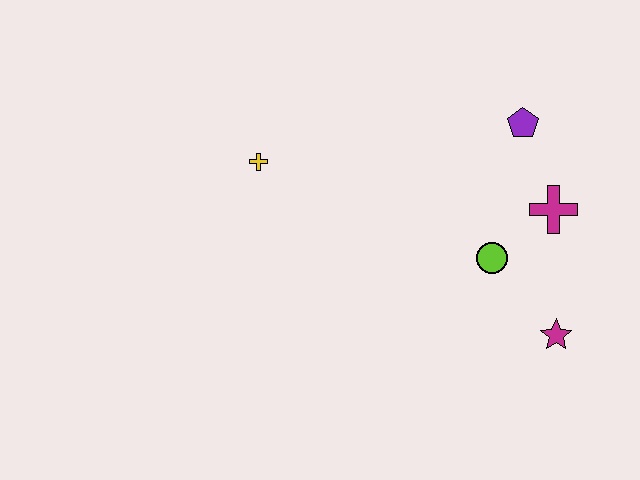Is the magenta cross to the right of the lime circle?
Yes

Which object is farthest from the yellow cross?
The magenta star is farthest from the yellow cross.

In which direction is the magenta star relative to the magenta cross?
The magenta star is below the magenta cross.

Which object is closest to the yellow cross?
The lime circle is closest to the yellow cross.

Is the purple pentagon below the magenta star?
No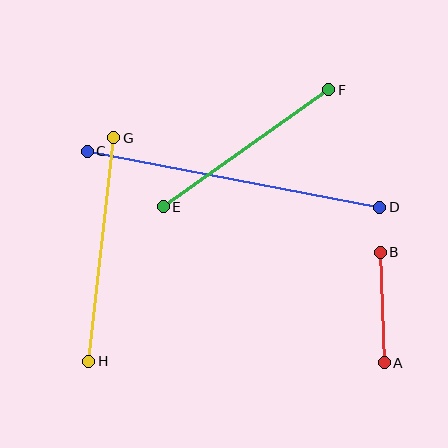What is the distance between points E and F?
The distance is approximately 203 pixels.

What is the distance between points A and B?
The distance is approximately 111 pixels.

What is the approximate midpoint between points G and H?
The midpoint is at approximately (101, 250) pixels.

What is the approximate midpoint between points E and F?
The midpoint is at approximately (246, 148) pixels.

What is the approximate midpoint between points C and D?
The midpoint is at approximately (234, 179) pixels.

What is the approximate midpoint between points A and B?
The midpoint is at approximately (382, 308) pixels.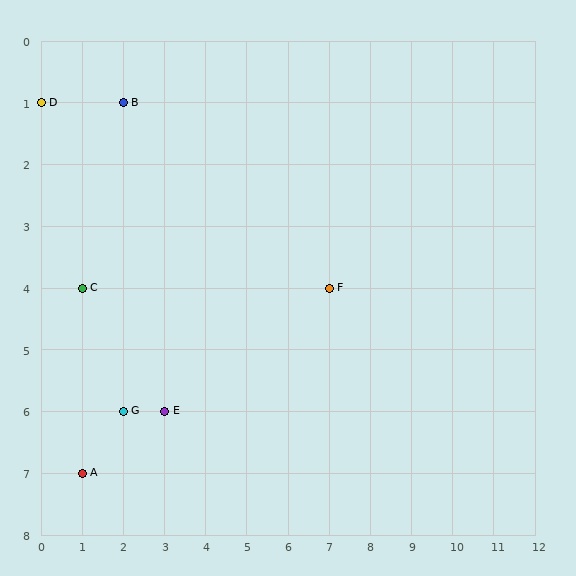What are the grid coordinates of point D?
Point D is at grid coordinates (0, 1).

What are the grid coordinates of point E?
Point E is at grid coordinates (3, 6).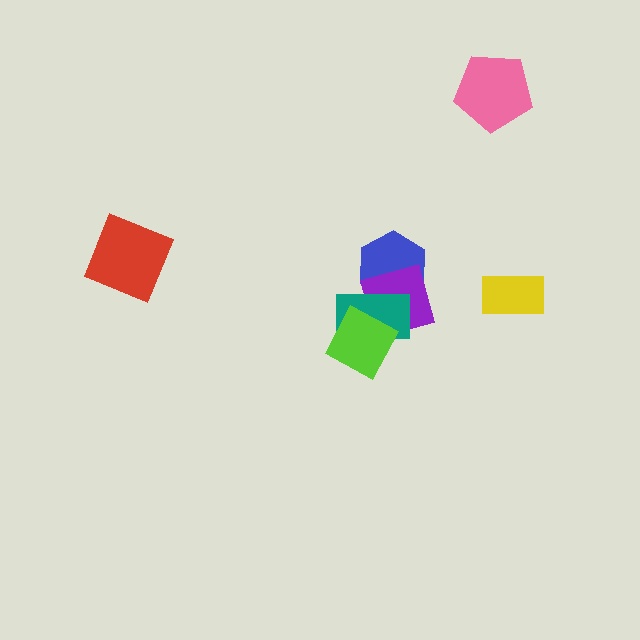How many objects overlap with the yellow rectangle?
0 objects overlap with the yellow rectangle.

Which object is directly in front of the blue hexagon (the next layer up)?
The purple diamond is directly in front of the blue hexagon.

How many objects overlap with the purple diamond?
3 objects overlap with the purple diamond.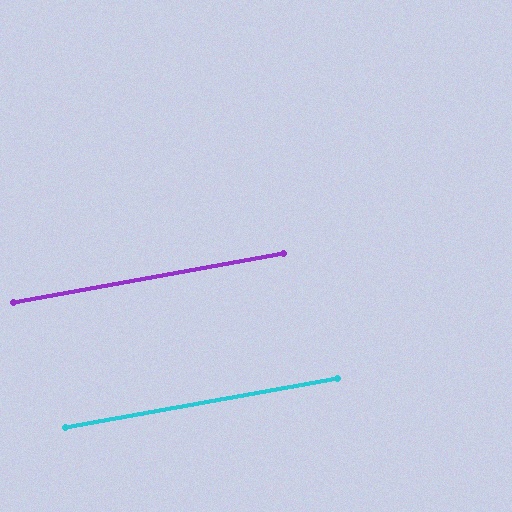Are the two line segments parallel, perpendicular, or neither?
Parallel — their directions differ by only 0.1°.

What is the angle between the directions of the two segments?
Approximately 0 degrees.